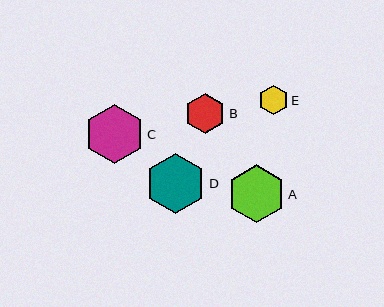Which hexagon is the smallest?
Hexagon E is the smallest with a size of approximately 30 pixels.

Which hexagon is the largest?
Hexagon D is the largest with a size of approximately 60 pixels.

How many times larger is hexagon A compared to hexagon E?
Hexagon A is approximately 2.0 times the size of hexagon E.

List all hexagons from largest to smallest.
From largest to smallest: D, C, A, B, E.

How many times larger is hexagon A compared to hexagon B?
Hexagon A is approximately 1.4 times the size of hexagon B.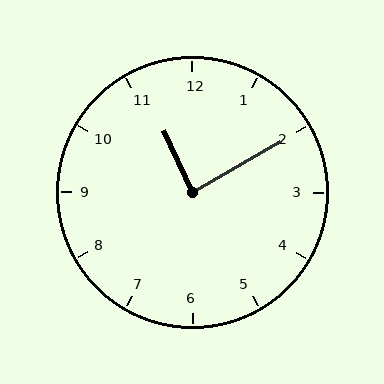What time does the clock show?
11:10.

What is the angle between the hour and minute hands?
Approximately 85 degrees.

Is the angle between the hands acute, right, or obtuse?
It is right.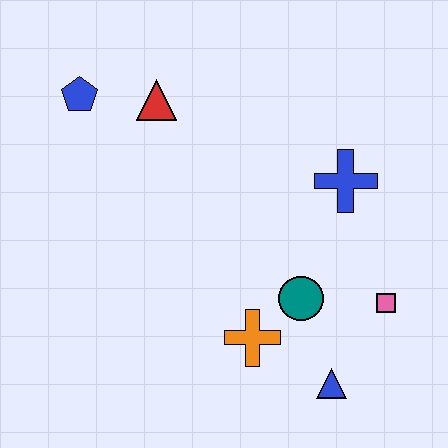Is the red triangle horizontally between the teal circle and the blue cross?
No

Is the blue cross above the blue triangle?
Yes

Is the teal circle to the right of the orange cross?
Yes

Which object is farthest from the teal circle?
The blue pentagon is farthest from the teal circle.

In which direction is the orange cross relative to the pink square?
The orange cross is to the left of the pink square.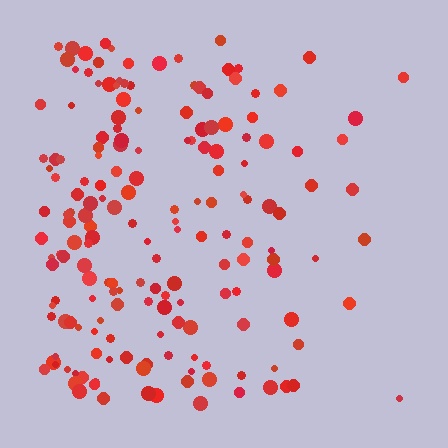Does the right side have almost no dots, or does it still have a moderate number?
Still a moderate number, just noticeably fewer than the left.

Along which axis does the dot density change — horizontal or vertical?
Horizontal.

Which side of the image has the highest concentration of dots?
The left.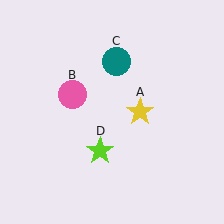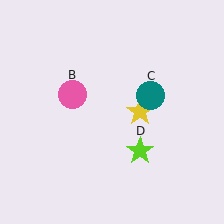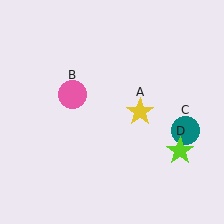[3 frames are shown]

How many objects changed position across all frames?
2 objects changed position: teal circle (object C), lime star (object D).